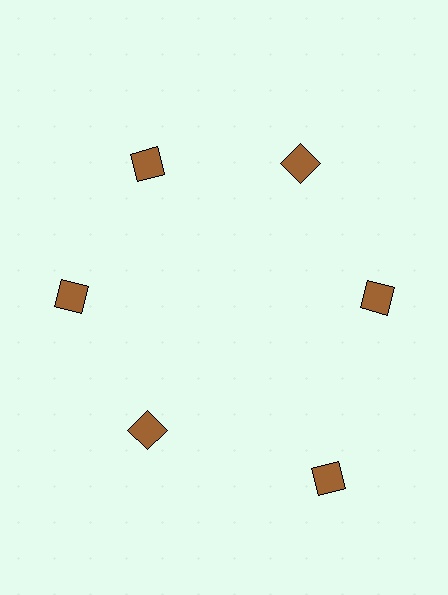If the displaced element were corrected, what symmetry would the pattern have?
It would have 6-fold rotational symmetry — the pattern would map onto itself every 60 degrees.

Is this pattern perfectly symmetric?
No. The 6 brown diamonds are arranged in a ring, but one element near the 5 o'clock position is pushed outward from the center, breaking the 6-fold rotational symmetry.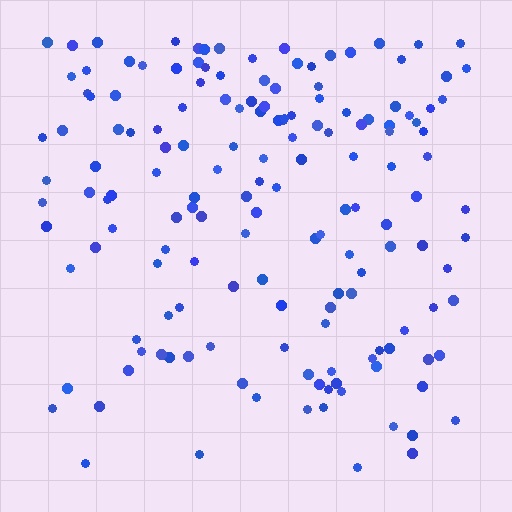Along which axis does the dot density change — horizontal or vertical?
Vertical.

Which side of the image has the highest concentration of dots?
The top.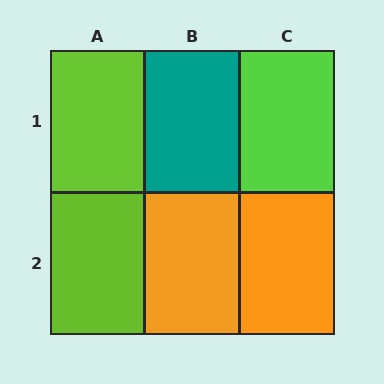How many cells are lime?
3 cells are lime.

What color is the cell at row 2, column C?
Orange.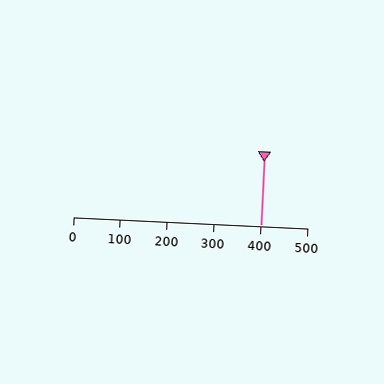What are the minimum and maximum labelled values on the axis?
The axis runs from 0 to 500.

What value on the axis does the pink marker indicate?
The marker indicates approximately 400.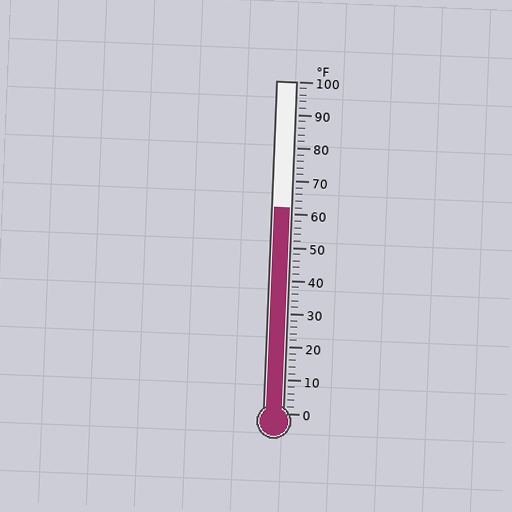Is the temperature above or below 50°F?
The temperature is above 50°F.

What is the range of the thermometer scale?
The thermometer scale ranges from 0°F to 100°F.